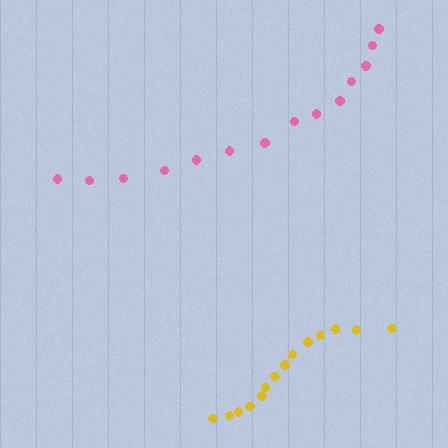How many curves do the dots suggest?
There are 2 distinct paths.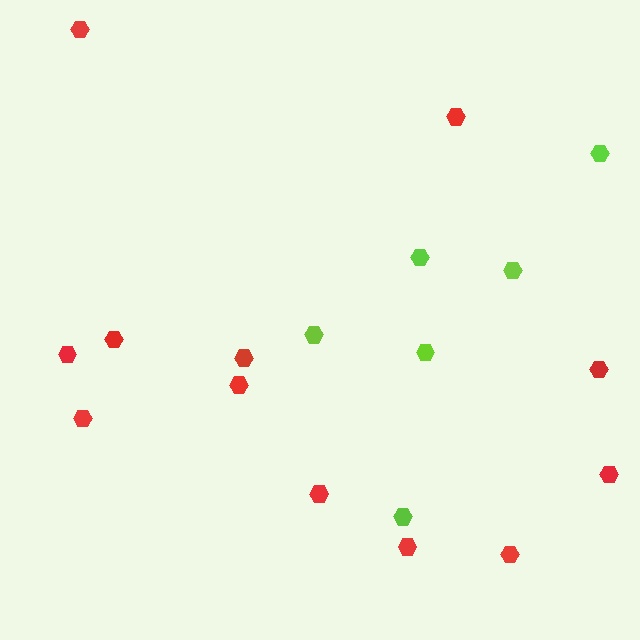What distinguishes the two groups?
There are 2 groups: one group of red hexagons (12) and one group of lime hexagons (6).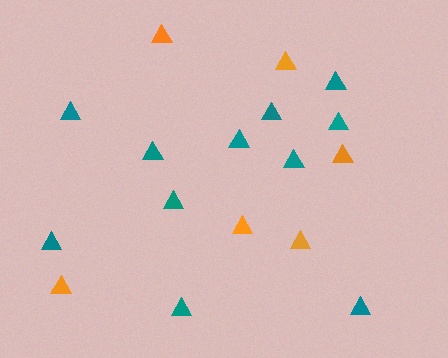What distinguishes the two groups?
There are 2 groups: one group of teal triangles (11) and one group of orange triangles (6).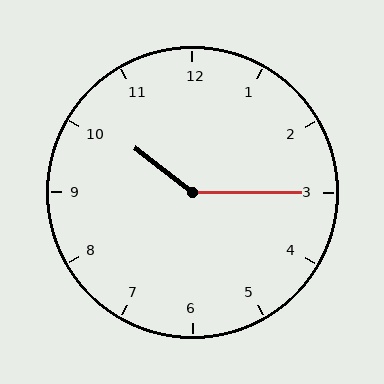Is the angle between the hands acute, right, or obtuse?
It is obtuse.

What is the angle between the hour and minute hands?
Approximately 142 degrees.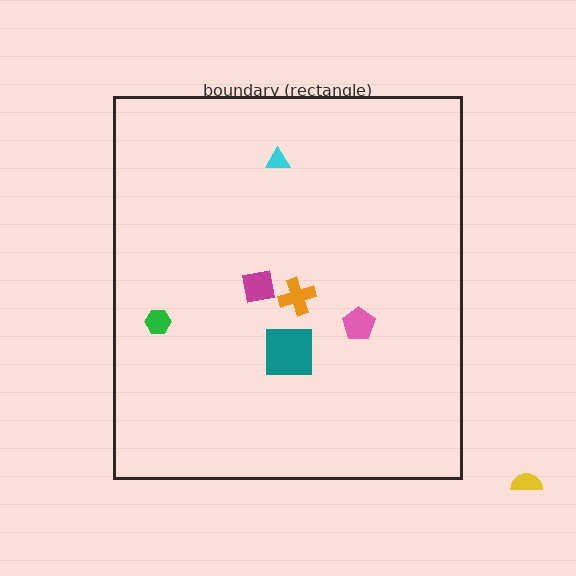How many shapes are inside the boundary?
6 inside, 1 outside.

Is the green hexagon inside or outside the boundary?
Inside.